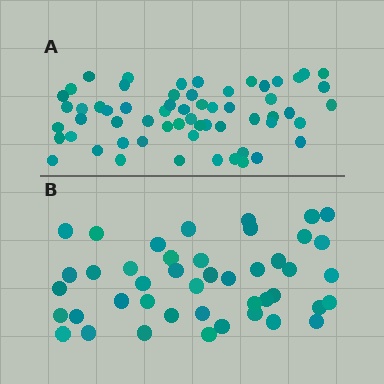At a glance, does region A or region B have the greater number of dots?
Region A (the top region) has more dots.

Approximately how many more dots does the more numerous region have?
Region A has approximately 15 more dots than region B.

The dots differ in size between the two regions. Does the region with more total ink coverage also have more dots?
No. Region B has more total ink coverage because its dots are larger, but region A actually contains more individual dots. Total area can be misleading — the number of items is what matters here.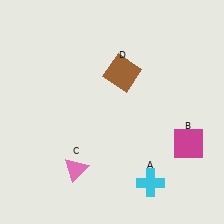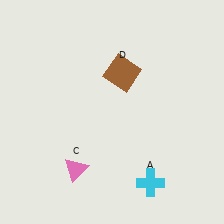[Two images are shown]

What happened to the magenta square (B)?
The magenta square (B) was removed in Image 2. It was in the bottom-right area of Image 1.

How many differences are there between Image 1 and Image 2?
There is 1 difference between the two images.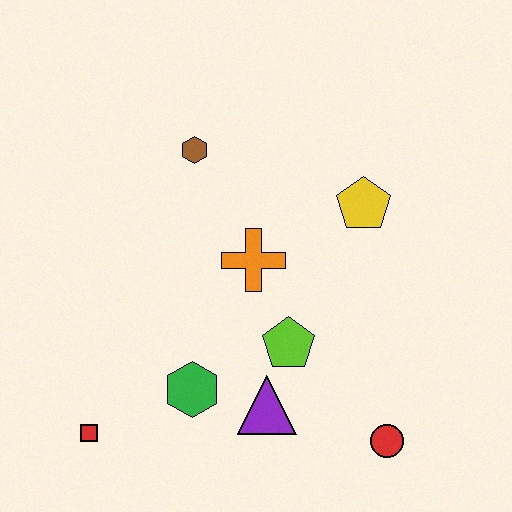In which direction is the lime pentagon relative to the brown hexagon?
The lime pentagon is below the brown hexagon.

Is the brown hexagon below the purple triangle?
No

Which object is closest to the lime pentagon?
The purple triangle is closest to the lime pentagon.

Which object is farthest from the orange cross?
The red square is farthest from the orange cross.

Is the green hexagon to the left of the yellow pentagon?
Yes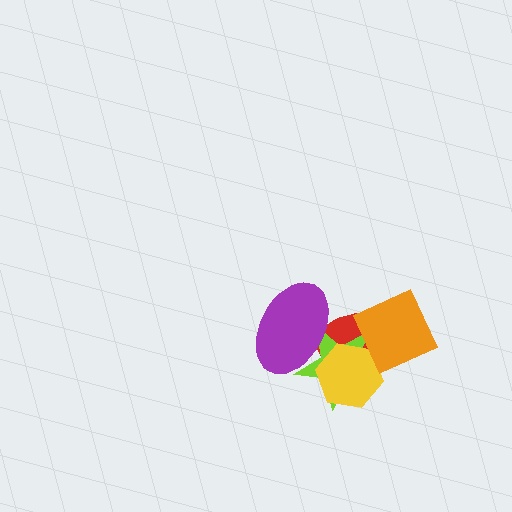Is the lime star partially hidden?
Yes, it is partially covered by another shape.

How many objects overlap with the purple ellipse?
3 objects overlap with the purple ellipse.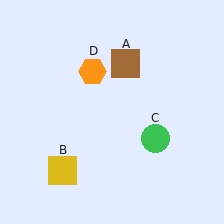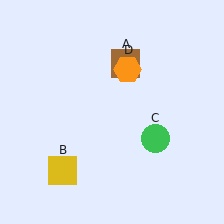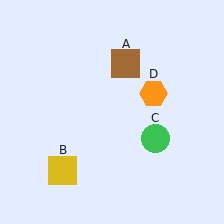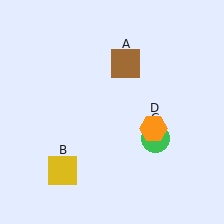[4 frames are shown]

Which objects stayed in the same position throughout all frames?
Brown square (object A) and yellow square (object B) and green circle (object C) remained stationary.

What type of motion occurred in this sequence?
The orange hexagon (object D) rotated clockwise around the center of the scene.